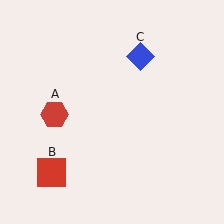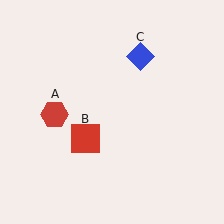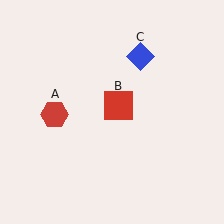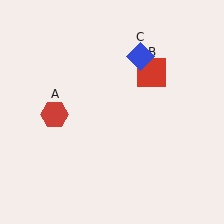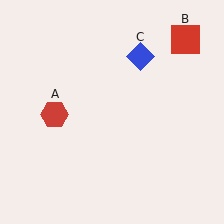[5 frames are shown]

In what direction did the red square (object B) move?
The red square (object B) moved up and to the right.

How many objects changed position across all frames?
1 object changed position: red square (object B).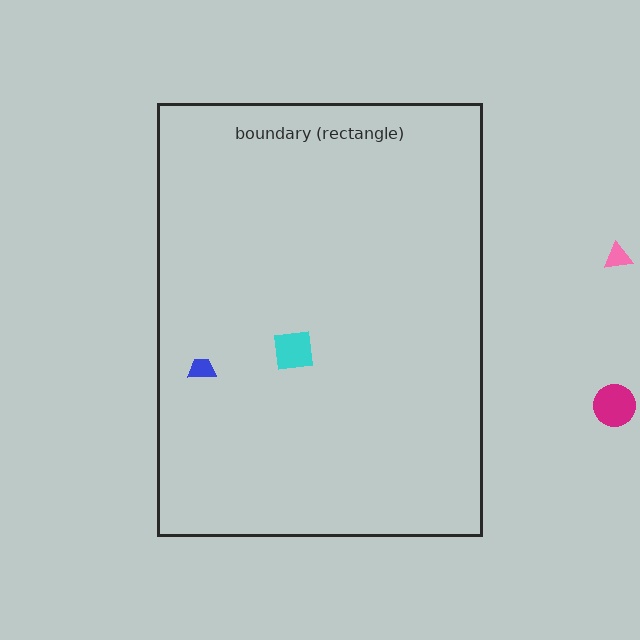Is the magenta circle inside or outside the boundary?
Outside.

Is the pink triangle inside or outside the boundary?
Outside.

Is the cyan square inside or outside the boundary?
Inside.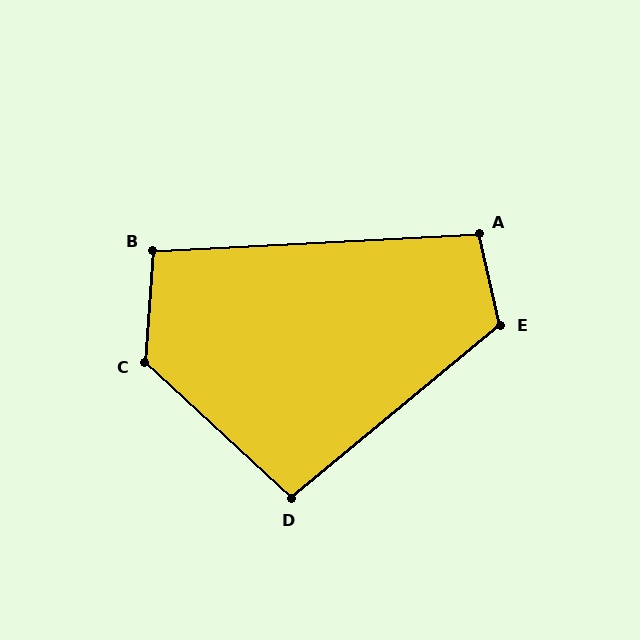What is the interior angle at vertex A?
Approximately 100 degrees (obtuse).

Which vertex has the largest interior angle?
C, at approximately 128 degrees.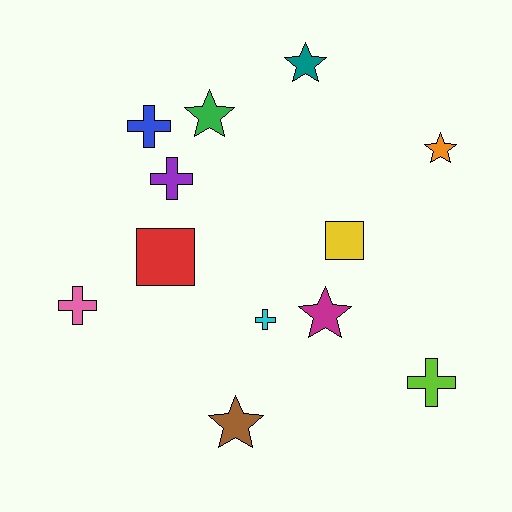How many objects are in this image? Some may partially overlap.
There are 12 objects.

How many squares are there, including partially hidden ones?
There are 2 squares.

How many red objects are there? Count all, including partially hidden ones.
There is 1 red object.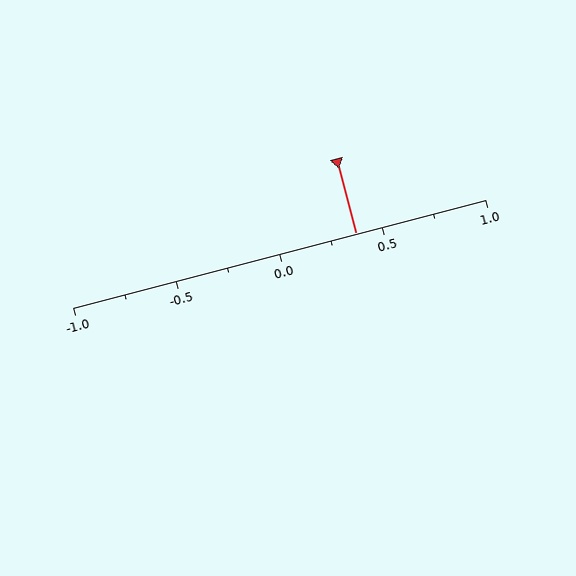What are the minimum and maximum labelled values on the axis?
The axis runs from -1.0 to 1.0.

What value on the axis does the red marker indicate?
The marker indicates approximately 0.38.